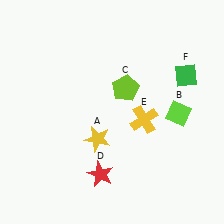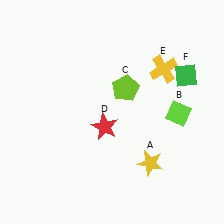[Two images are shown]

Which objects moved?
The objects that moved are: the yellow star (A), the red star (D), the yellow cross (E).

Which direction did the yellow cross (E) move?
The yellow cross (E) moved up.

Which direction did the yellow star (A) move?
The yellow star (A) moved right.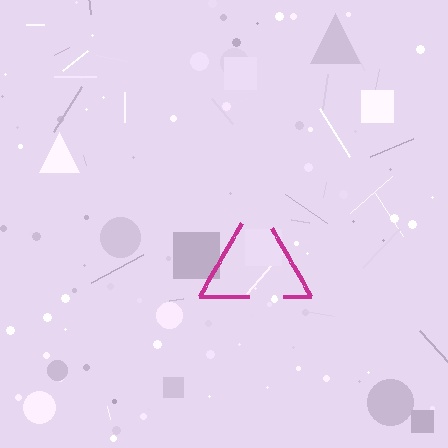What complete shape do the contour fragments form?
The contour fragments form a triangle.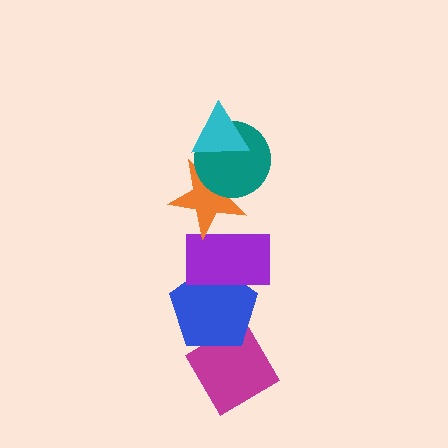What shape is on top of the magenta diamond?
The blue pentagon is on top of the magenta diamond.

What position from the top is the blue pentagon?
The blue pentagon is 5th from the top.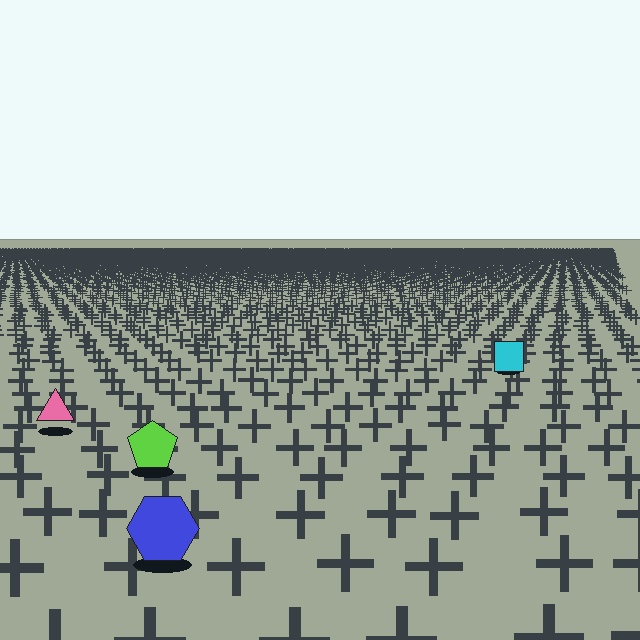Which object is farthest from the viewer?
The cyan square is farthest from the viewer. It appears smaller and the ground texture around it is denser.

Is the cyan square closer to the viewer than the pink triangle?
No. The pink triangle is closer — you can tell from the texture gradient: the ground texture is coarser near it.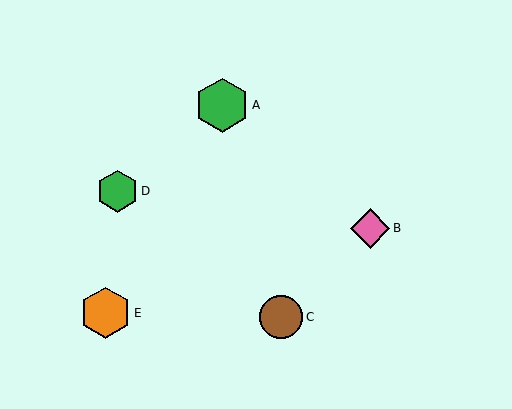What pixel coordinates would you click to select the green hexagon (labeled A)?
Click at (222, 105) to select the green hexagon A.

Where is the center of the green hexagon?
The center of the green hexagon is at (222, 105).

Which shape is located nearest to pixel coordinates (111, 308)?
The orange hexagon (labeled E) at (105, 313) is nearest to that location.